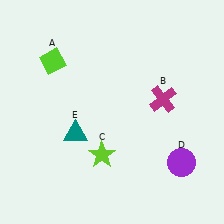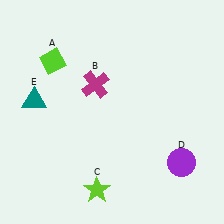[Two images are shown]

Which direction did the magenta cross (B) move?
The magenta cross (B) moved left.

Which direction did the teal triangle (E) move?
The teal triangle (E) moved left.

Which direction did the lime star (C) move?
The lime star (C) moved down.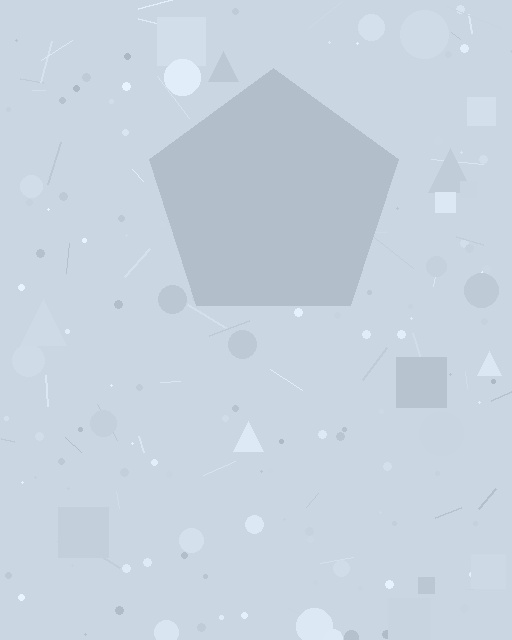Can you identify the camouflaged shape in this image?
The camouflaged shape is a pentagon.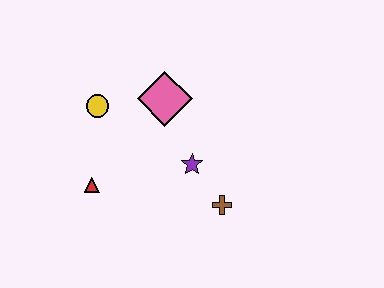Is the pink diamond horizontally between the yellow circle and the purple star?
Yes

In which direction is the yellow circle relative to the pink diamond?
The yellow circle is to the left of the pink diamond.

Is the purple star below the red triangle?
No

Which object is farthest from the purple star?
The yellow circle is farthest from the purple star.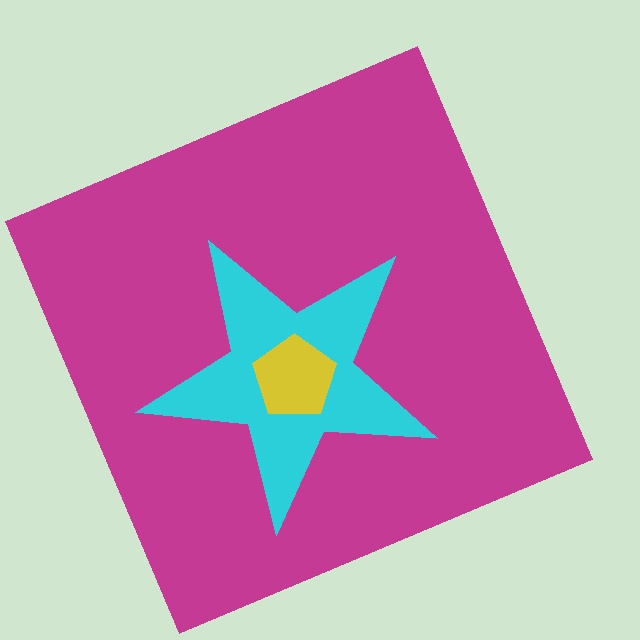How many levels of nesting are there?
3.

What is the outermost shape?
The magenta square.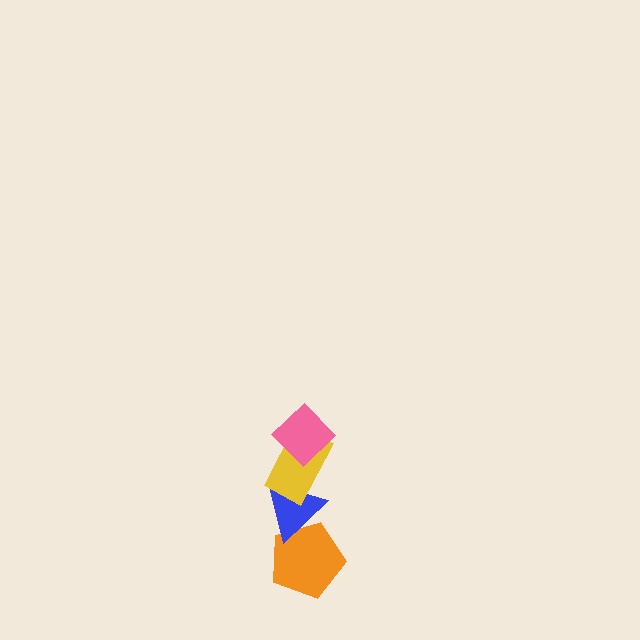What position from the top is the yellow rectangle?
The yellow rectangle is 2nd from the top.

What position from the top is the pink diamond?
The pink diamond is 1st from the top.